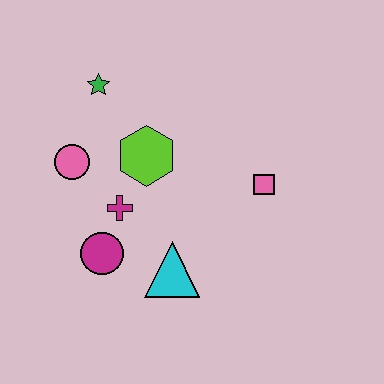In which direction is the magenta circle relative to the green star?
The magenta circle is below the green star.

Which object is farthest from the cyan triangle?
The green star is farthest from the cyan triangle.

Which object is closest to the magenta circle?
The magenta cross is closest to the magenta circle.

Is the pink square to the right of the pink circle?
Yes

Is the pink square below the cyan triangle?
No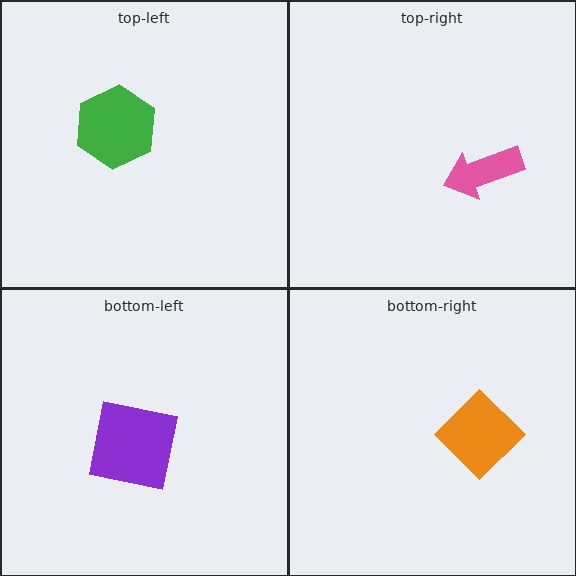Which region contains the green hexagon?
The top-left region.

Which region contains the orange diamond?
The bottom-right region.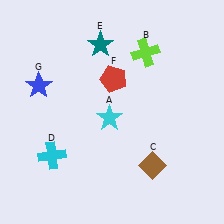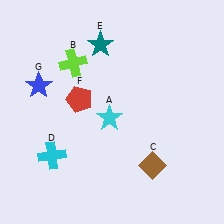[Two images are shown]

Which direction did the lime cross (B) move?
The lime cross (B) moved left.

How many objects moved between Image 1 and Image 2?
2 objects moved between the two images.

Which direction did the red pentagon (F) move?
The red pentagon (F) moved left.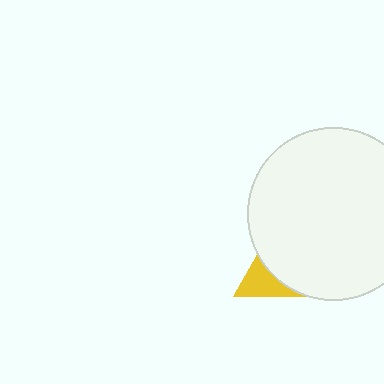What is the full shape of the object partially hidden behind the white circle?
The partially hidden object is a yellow triangle.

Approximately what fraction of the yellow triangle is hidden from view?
Roughly 63% of the yellow triangle is hidden behind the white circle.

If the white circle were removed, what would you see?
You would see the complete yellow triangle.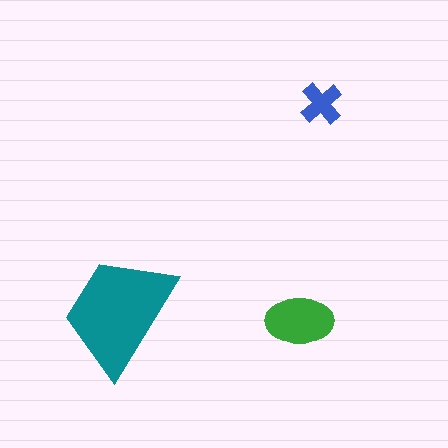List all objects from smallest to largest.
The blue cross, the green ellipse, the teal trapezoid.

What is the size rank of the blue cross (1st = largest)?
3rd.